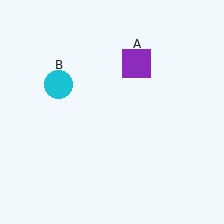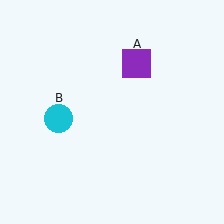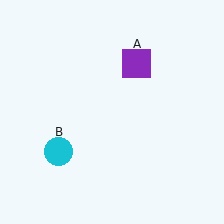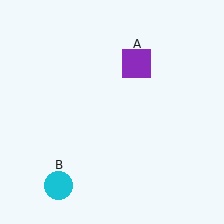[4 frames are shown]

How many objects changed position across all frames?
1 object changed position: cyan circle (object B).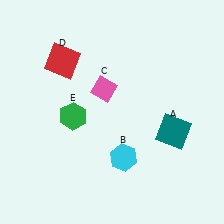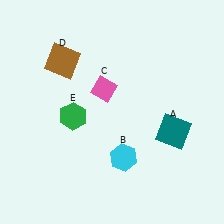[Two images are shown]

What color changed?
The square (D) changed from red in Image 1 to brown in Image 2.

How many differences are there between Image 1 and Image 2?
There is 1 difference between the two images.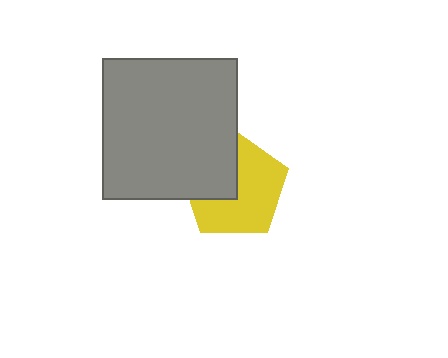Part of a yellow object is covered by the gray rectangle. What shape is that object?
It is a pentagon.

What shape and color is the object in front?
The object in front is a gray rectangle.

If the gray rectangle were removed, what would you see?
You would see the complete yellow pentagon.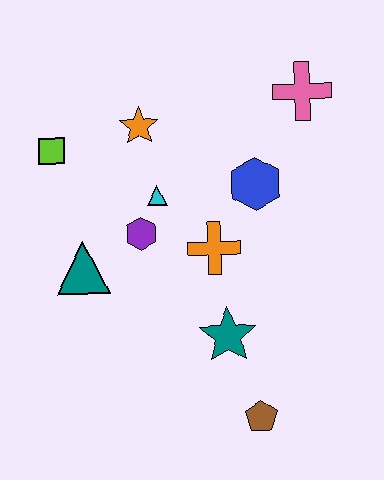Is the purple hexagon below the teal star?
No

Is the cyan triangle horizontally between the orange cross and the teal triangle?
Yes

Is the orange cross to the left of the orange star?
No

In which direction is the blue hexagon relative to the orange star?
The blue hexagon is to the right of the orange star.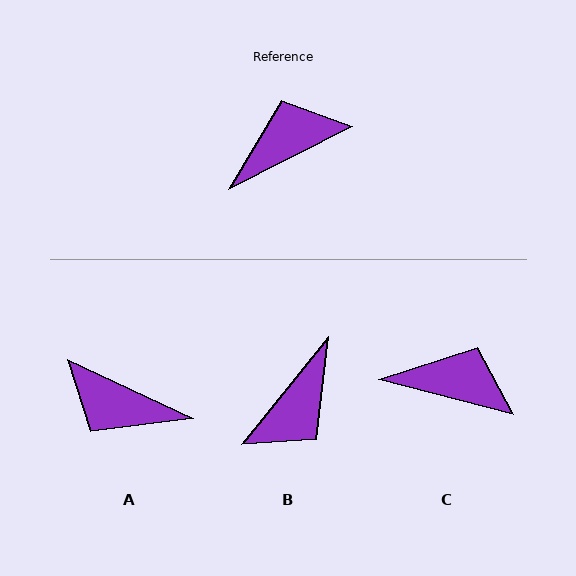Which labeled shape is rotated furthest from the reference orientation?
B, about 156 degrees away.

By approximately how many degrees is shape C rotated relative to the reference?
Approximately 41 degrees clockwise.